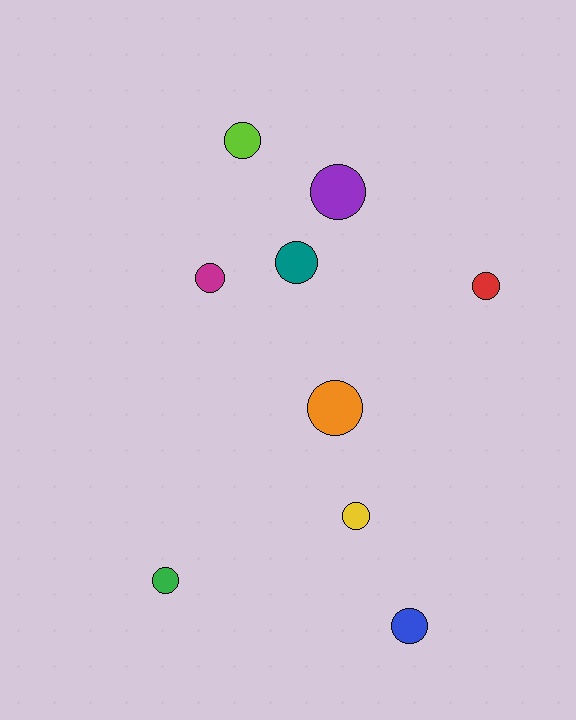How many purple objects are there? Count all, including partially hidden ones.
There is 1 purple object.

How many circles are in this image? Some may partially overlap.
There are 9 circles.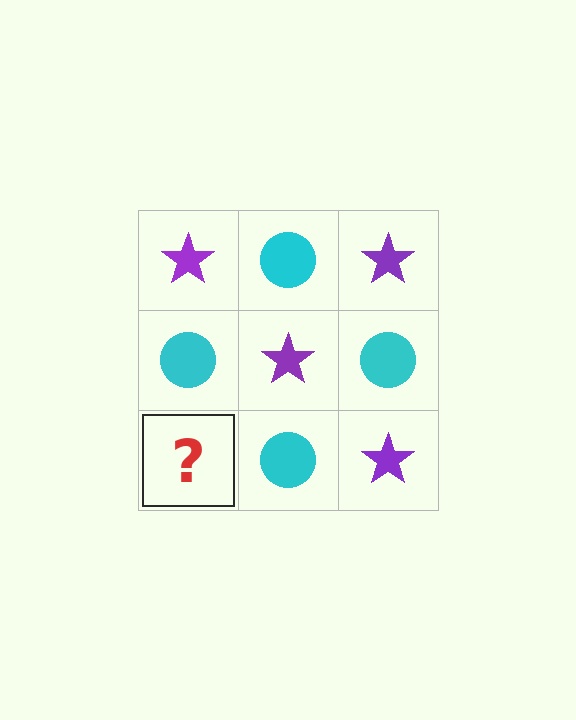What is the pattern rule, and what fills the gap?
The rule is that it alternates purple star and cyan circle in a checkerboard pattern. The gap should be filled with a purple star.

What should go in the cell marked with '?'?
The missing cell should contain a purple star.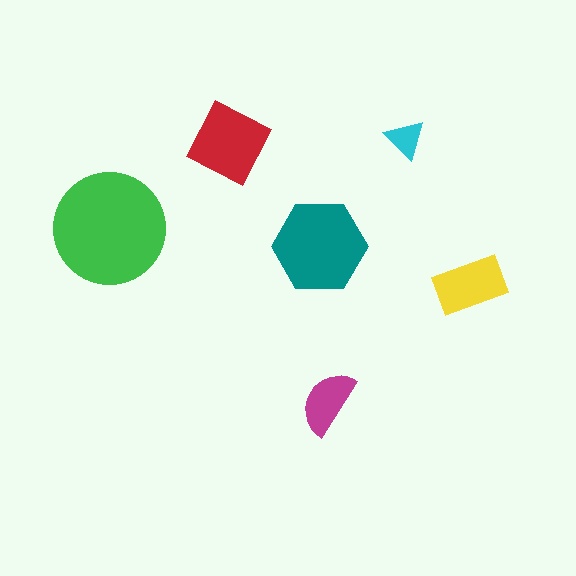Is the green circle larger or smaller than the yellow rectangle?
Larger.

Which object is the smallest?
The cyan triangle.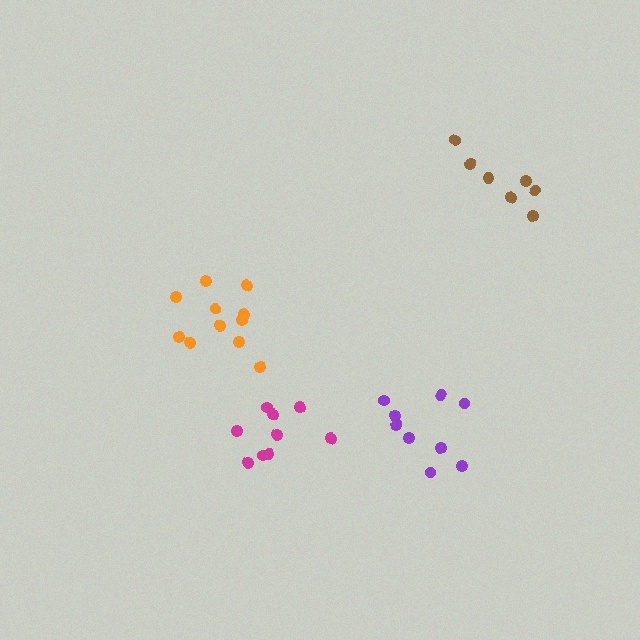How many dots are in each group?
Group 1: 7 dots, Group 2: 11 dots, Group 3: 9 dots, Group 4: 9 dots (36 total).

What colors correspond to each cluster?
The clusters are colored: brown, orange, magenta, purple.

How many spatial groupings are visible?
There are 4 spatial groupings.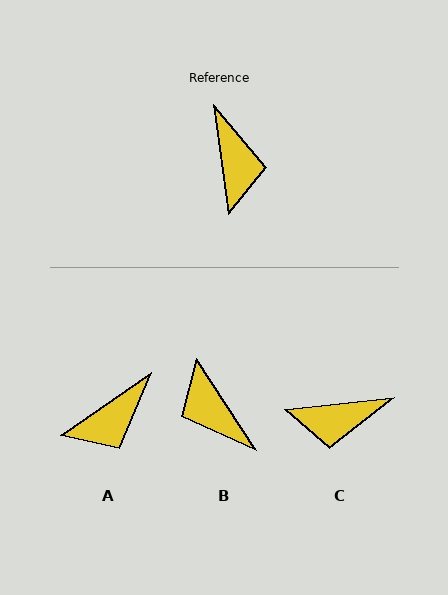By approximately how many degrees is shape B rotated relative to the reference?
Approximately 154 degrees clockwise.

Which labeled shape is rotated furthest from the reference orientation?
B, about 154 degrees away.